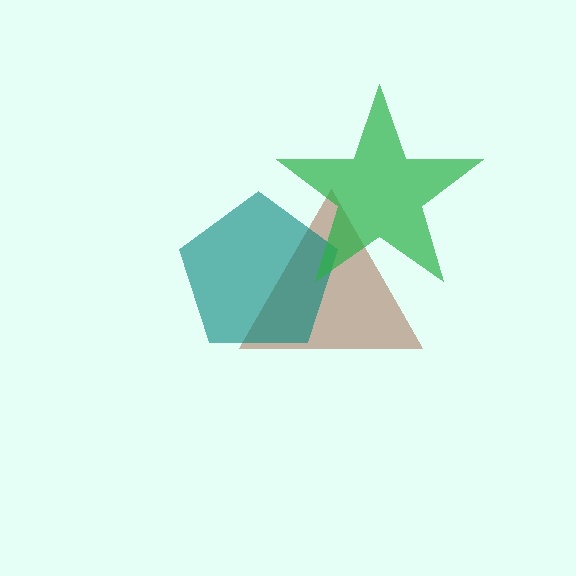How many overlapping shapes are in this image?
There are 3 overlapping shapes in the image.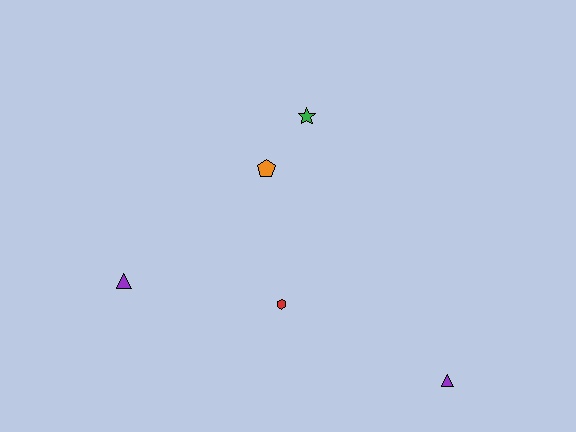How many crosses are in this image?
There are no crosses.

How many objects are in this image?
There are 5 objects.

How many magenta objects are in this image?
There are no magenta objects.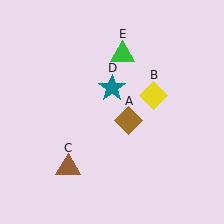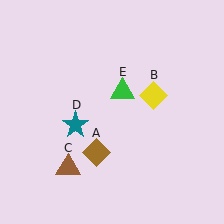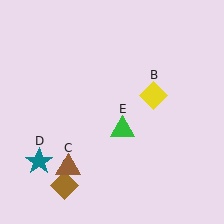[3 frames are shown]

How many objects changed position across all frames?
3 objects changed position: brown diamond (object A), teal star (object D), green triangle (object E).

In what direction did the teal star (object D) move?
The teal star (object D) moved down and to the left.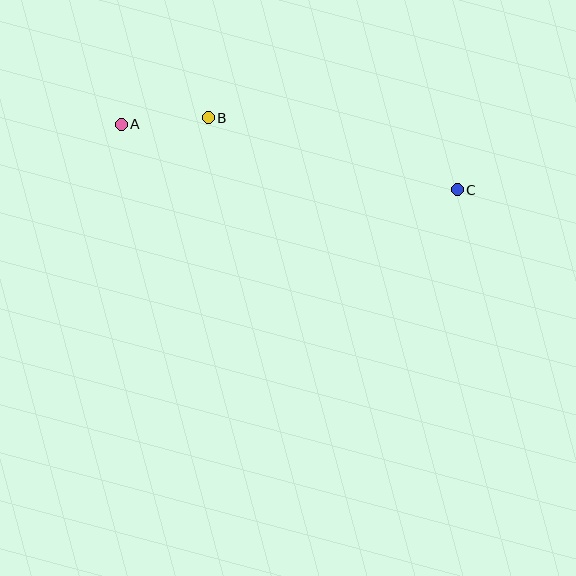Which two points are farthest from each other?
Points A and C are farthest from each other.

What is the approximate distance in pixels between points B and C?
The distance between B and C is approximately 259 pixels.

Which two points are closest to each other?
Points A and B are closest to each other.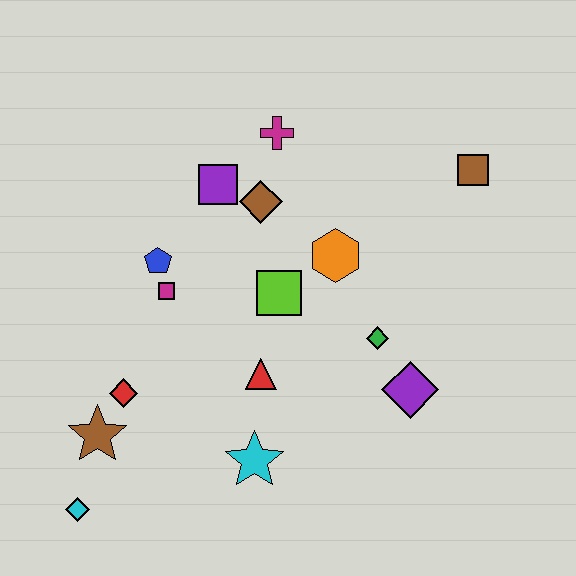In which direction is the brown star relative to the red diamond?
The brown star is below the red diamond.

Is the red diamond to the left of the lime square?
Yes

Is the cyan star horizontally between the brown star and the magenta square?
No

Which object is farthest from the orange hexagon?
The cyan diamond is farthest from the orange hexagon.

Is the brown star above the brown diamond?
No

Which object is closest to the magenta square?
The blue pentagon is closest to the magenta square.